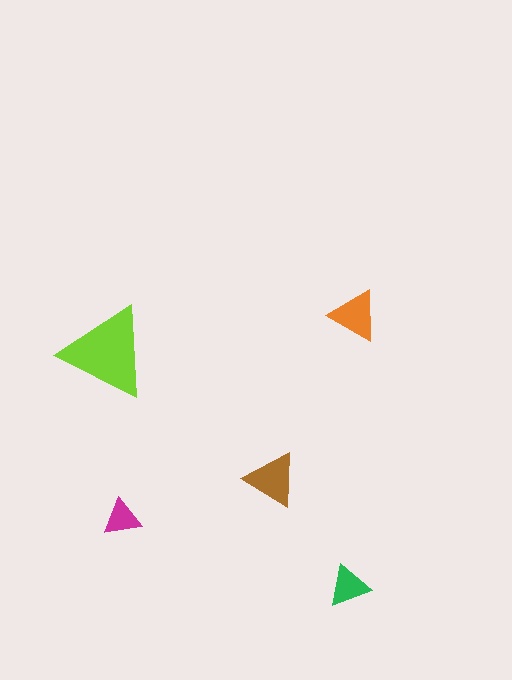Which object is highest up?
The orange triangle is topmost.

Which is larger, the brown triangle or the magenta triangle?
The brown one.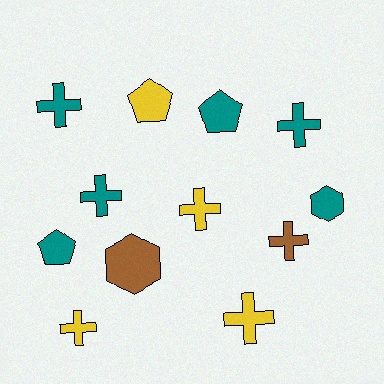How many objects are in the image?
There are 12 objects.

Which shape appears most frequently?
Cross, with 7 objects.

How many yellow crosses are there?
There are 3 yellow crosses.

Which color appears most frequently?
Teal, with 6 objects.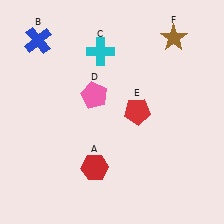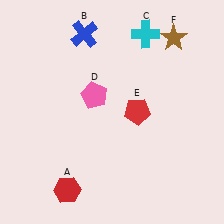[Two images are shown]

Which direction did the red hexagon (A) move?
The red hexagon (A) moved left.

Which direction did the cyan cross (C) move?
The cyan cross (C) moved right.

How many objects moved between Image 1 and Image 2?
3 objects moved between the two images.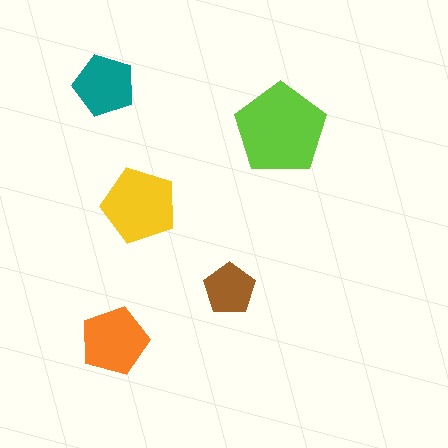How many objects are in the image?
There are 5 objects in the image.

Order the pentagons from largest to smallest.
the lime one, the yellow one, the orange one, the teal one, the brown one.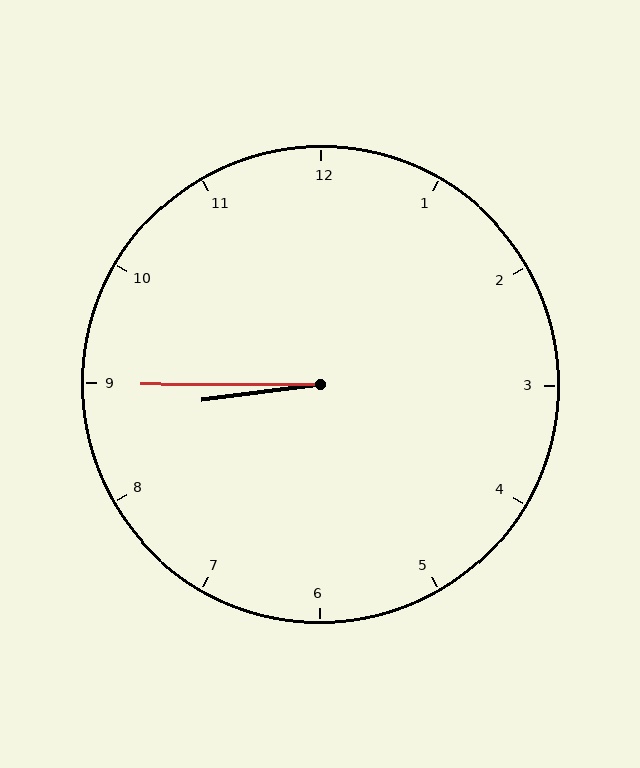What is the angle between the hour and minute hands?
Approximately 8 degrees.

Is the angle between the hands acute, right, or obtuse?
It is acute.